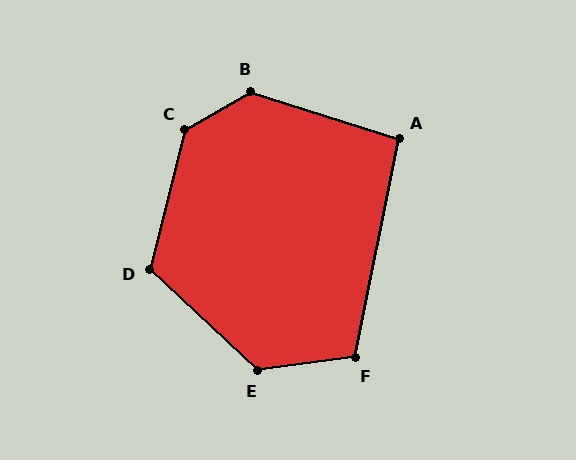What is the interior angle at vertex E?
Approximately 129 degrees (obtuse).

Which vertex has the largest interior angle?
C, at approximately 135 degrees.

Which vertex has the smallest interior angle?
A, at approximately 96 degrees.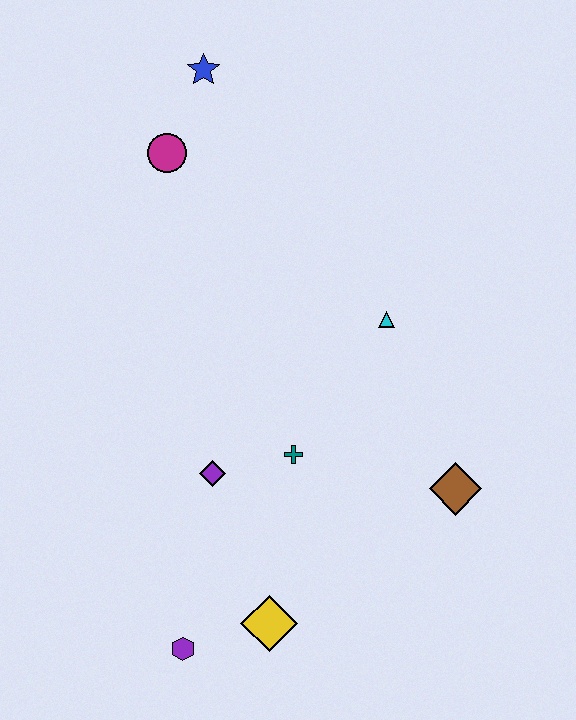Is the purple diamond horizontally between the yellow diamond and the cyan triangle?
No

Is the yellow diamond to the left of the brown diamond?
Yes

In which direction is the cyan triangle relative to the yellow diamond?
The cyan triangle is above the yellow diamond.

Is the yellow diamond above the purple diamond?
No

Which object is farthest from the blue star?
The purple hexagon is farthest from the blue star.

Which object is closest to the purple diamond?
The teal cross is closest to the purple diamond.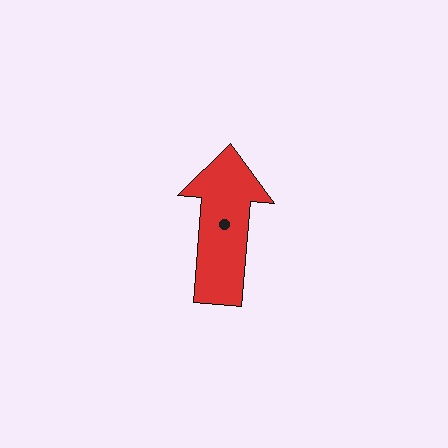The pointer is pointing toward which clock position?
Roughly 12 o'clock.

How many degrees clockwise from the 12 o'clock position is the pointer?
Approximately 5 degrees.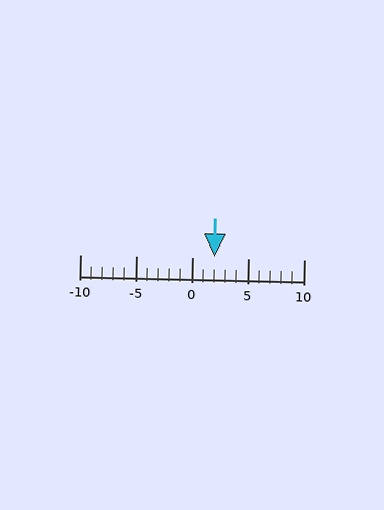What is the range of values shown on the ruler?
The ruler shows values from -10 to 10.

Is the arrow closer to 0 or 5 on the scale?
The arrow is closer to 0.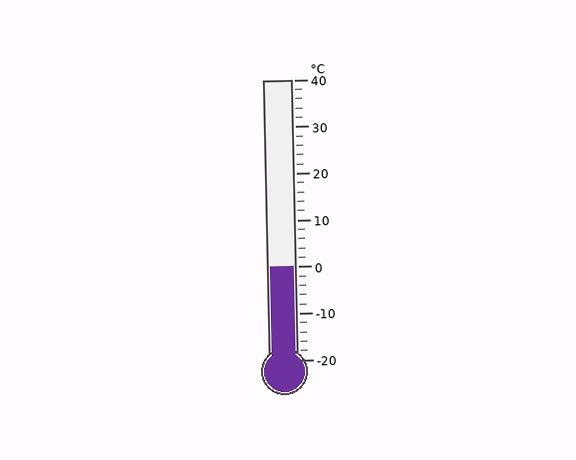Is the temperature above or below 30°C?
The temperature is below 30°C.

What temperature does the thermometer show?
The thermometer shows approximately 0°C.